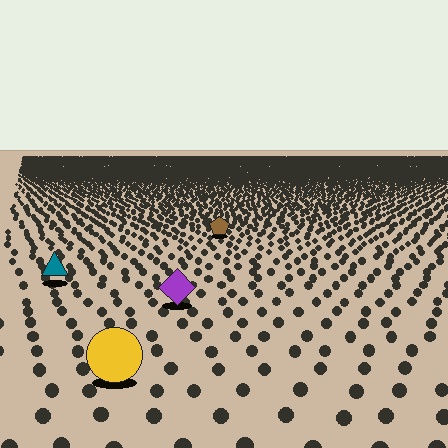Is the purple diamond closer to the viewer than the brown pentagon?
Yes. The purple diamond is closer — you can tell from the texture gradient: the ground texture is coarser near it.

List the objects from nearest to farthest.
From nearest to farthest: the yellow circle, the purple diamond, the teal triangle, the brown pentagon.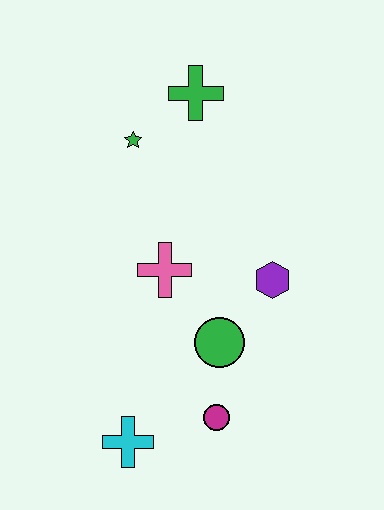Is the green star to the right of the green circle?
No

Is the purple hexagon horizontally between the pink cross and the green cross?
No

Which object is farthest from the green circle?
The green cross is farthest from the green circle.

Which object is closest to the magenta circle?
The green circle is closest to the magenta circle.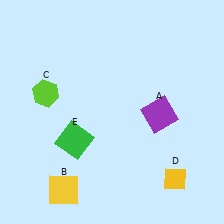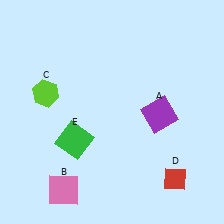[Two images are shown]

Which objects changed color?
B changed from yellow to pink. D changed from yellow to red.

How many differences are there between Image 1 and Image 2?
There are 2 differences between the two images.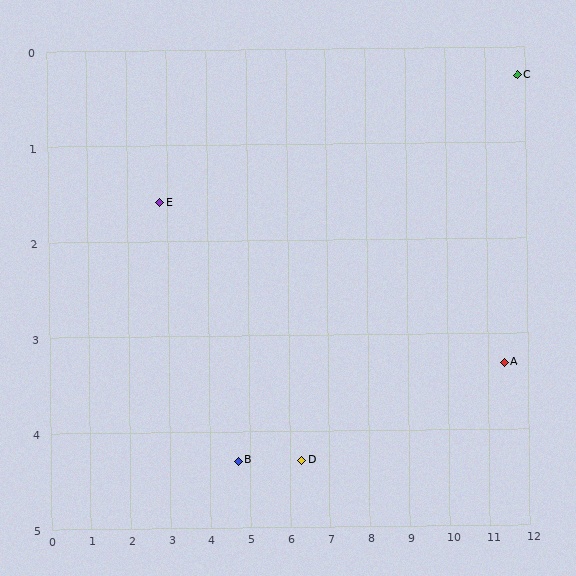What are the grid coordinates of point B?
Point B is at approximately (4.7, 4.3).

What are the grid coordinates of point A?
Point A is at approximately (11.4, 3.3).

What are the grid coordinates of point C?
Point C is at approximately (11.8, 0.3).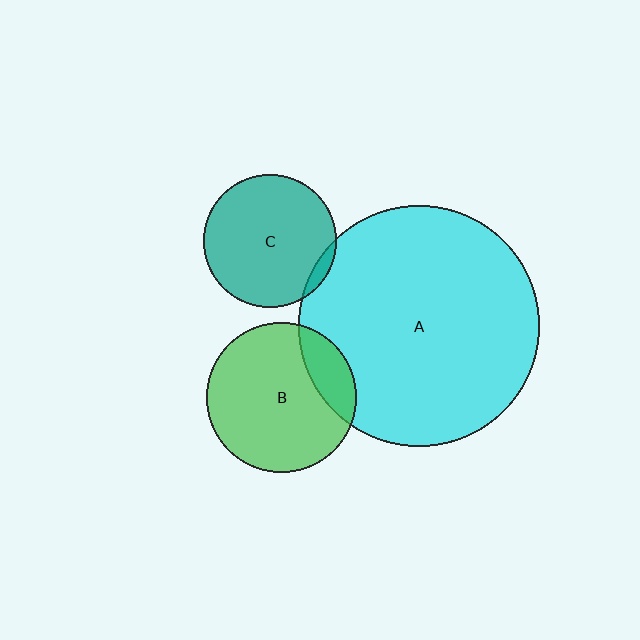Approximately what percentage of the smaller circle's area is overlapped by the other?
Approximately 20%.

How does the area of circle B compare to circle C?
Approximately 1.3 times.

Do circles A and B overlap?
Yes.